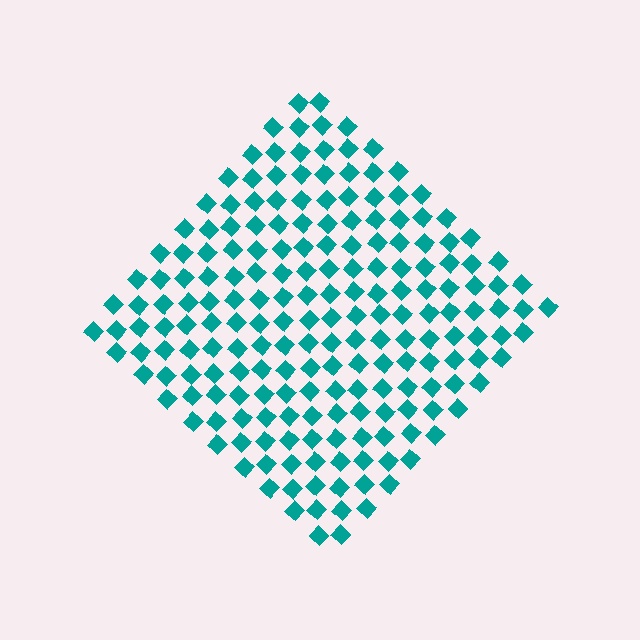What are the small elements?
The small elements are diamonds.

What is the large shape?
The large shape is a diamond.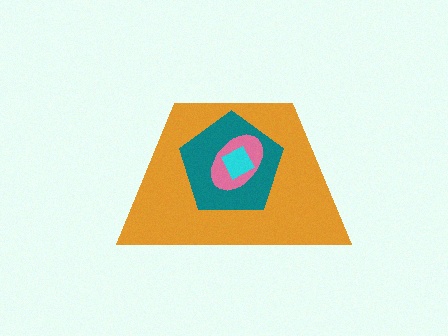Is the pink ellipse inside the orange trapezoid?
Yes.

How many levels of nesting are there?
4.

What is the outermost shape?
The orange trapezoid.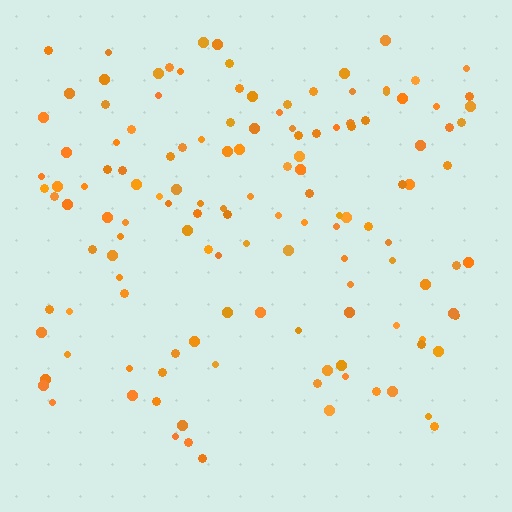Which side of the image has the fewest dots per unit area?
The bottom.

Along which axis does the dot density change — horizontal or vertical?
Vertical.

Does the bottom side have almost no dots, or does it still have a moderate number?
Still a moderate number, just noticeably fewer than the top.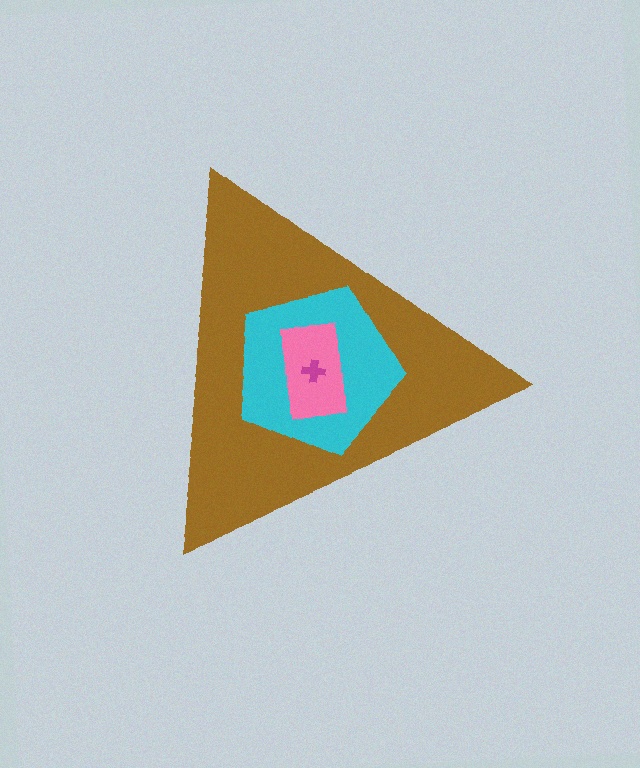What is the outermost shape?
The brown triangle.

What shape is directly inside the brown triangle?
The cyan pentagon.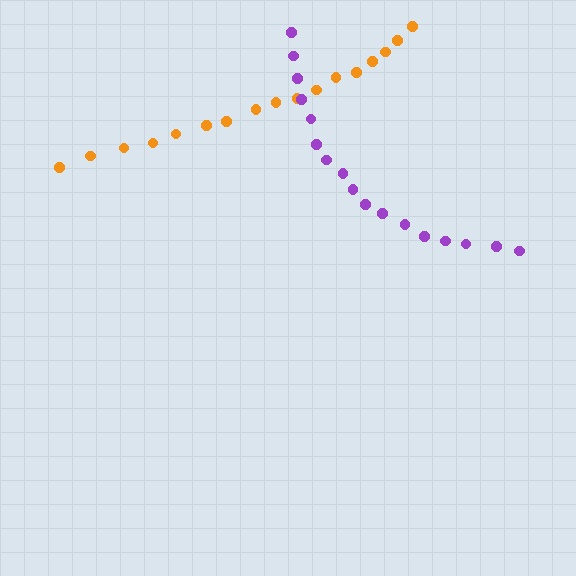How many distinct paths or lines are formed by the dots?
There are 2 distinct paths.